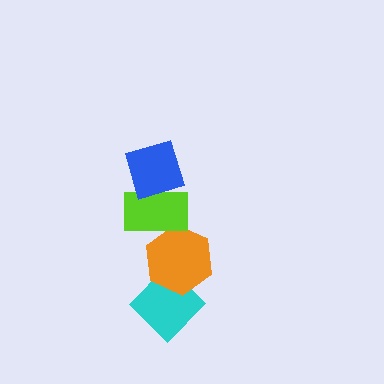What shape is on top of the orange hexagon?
The lime rectangle is on top of the orange hexagon.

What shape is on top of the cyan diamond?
The orange hexagon is on top of the cyan diamond.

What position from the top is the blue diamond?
The blue diamond is 1st from the top.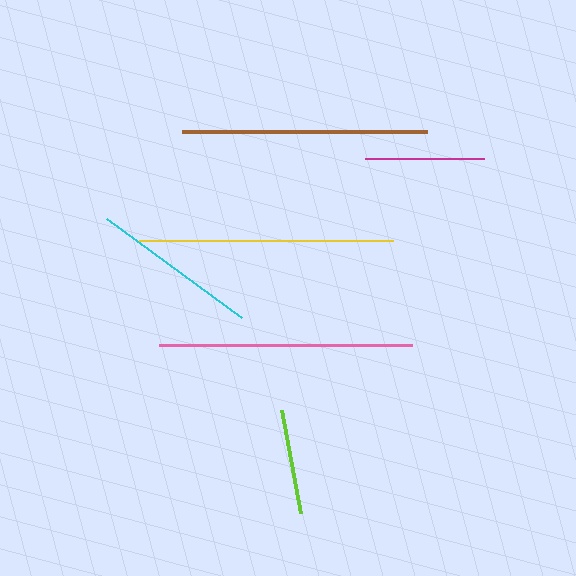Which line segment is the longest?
The yellow line is the longest at approximately 254 pixels.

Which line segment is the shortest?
The lime line is the shortest at approximately 105 pixels.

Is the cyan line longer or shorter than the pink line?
The pink line is longer than the cyan line.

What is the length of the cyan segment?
The cyan segment is approximately 168 pixels long.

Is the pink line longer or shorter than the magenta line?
The pink line is longer than the magenta line.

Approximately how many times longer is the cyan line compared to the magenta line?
The cyan line is approximately 1.4 times the length of the magenta line.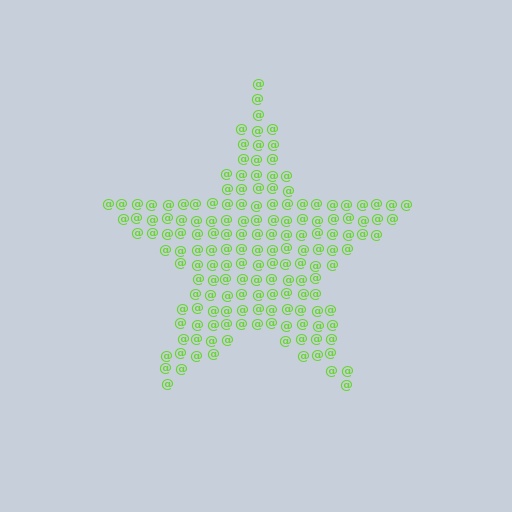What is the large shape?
The large shape is a star.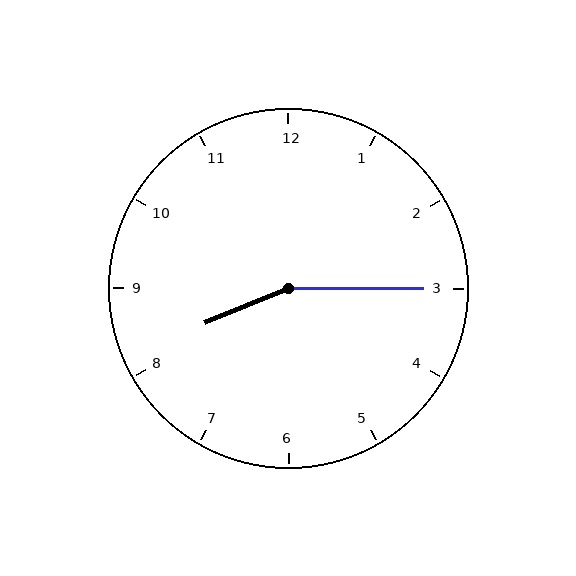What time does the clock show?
8:15.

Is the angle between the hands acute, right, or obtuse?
It is obtuse.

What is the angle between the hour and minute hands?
Approximately 158 degrees.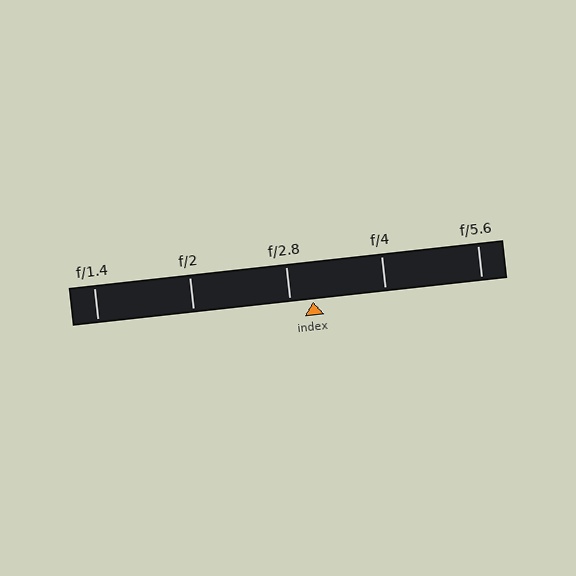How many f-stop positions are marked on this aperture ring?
There are 5 f-stop positions marked.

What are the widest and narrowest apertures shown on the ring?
The widest aperture shown is f/1.4 and the narrowest is f/5.6.